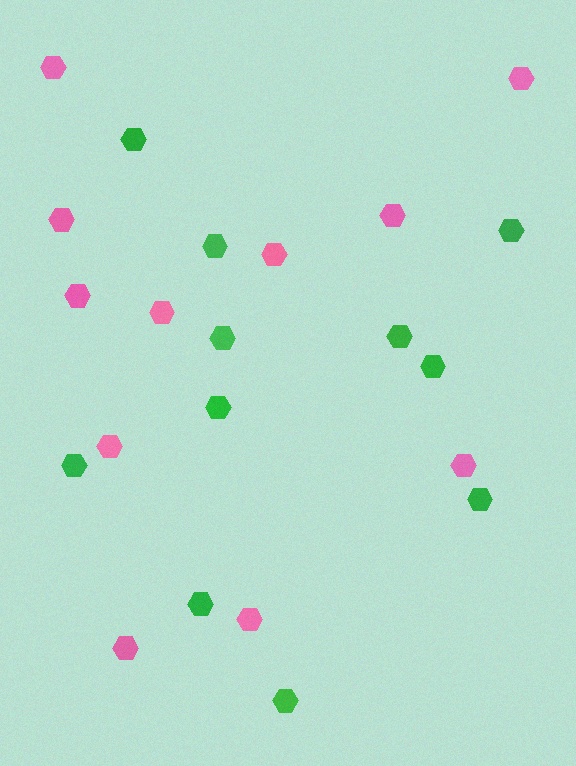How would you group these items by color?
There are 2 groups: one group of green hexagons (11) and one group of pink hexagons (11).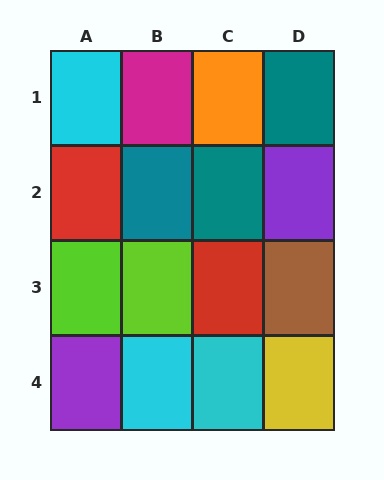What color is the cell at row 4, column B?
Cyan.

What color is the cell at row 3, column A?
Lime.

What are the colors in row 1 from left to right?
Cyan, magenta, orange, teal.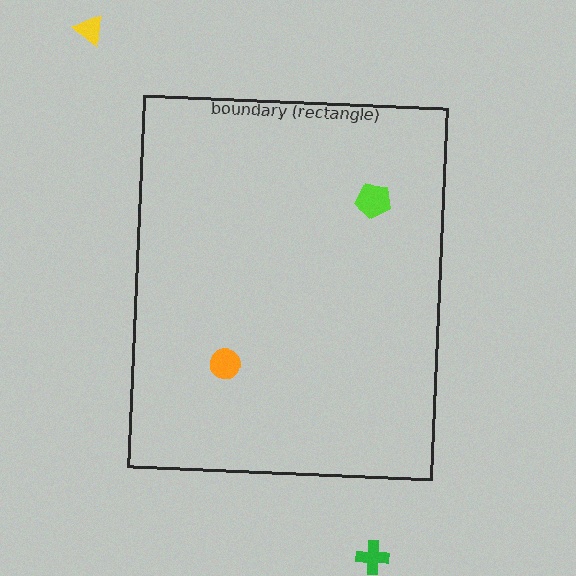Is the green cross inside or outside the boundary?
Outside.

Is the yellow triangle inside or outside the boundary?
Outside.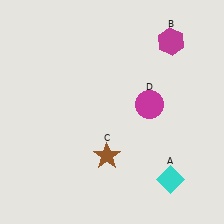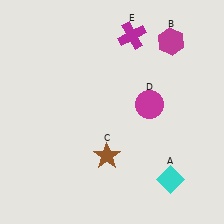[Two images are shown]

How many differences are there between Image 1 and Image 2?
There is 1 difference between the two images.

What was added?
A magenta cross (E) was added in Image 2.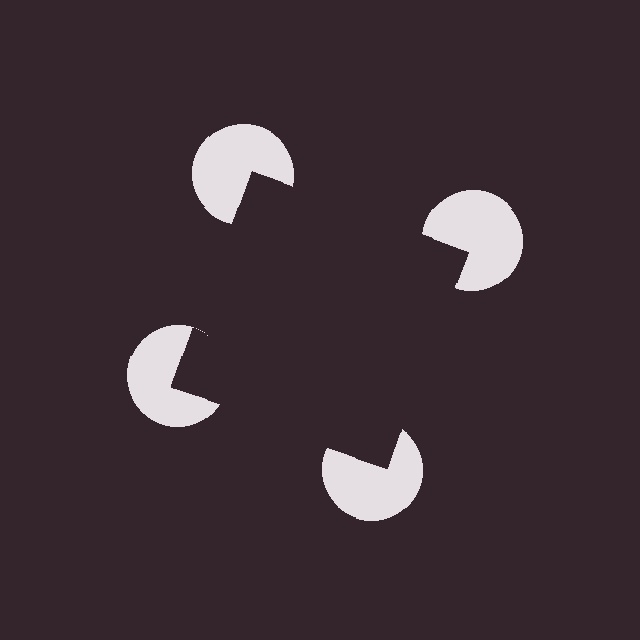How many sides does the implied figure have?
4 sides.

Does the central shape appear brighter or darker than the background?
It typically appears slightly darker than the background, even though no actual brightness change is drawn.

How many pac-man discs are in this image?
There are 4 — one at each vertex of the illusory square.